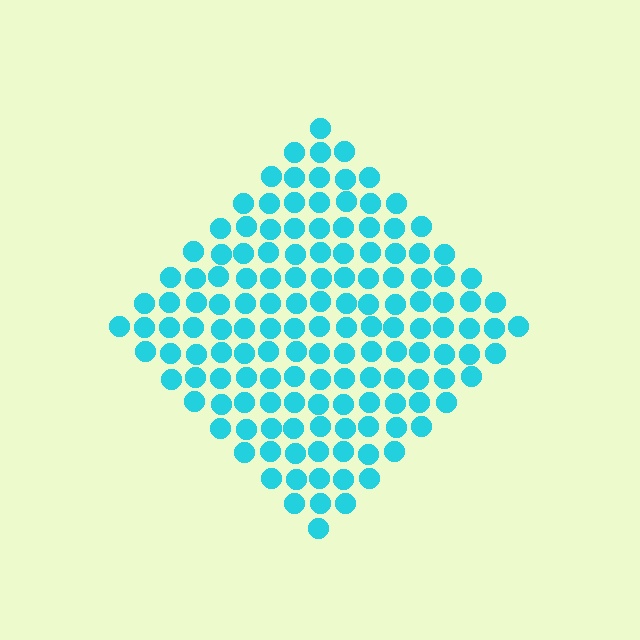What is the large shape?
The large shape is a diamond.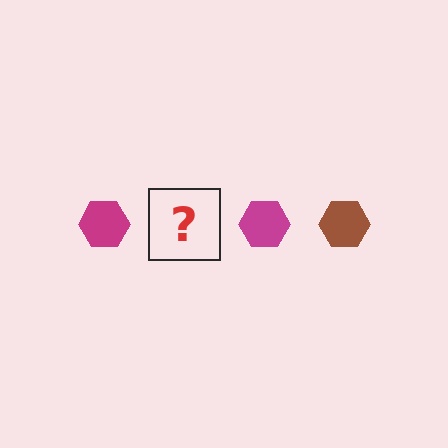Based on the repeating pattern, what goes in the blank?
The blank should be a brown hexagon.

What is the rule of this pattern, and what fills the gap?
The rule is that the pattern cycles through magenta, brown hexagons. The gap should be filled with a brown hexagon.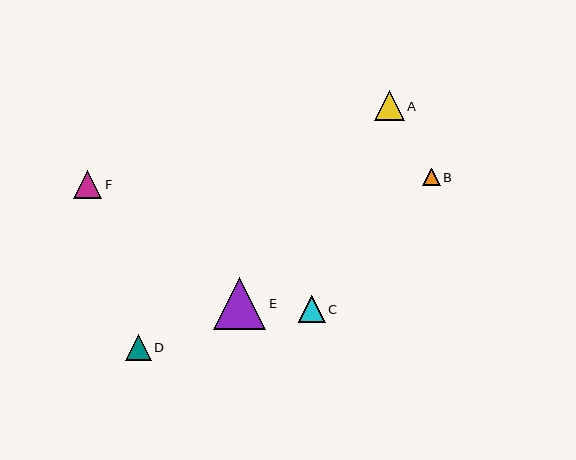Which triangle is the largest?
Triangle E is the largest with a size of approximately 52 pixels.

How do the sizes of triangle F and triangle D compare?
Triangle F and triangle D are approximately the same size.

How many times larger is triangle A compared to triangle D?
Triangle A is approximately 1.1 times the size of triangle D.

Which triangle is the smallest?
Triangle B is the smallest with a size of approximately 17 pixels.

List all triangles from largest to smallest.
From largest to smallest: E, A, F, C, D, B.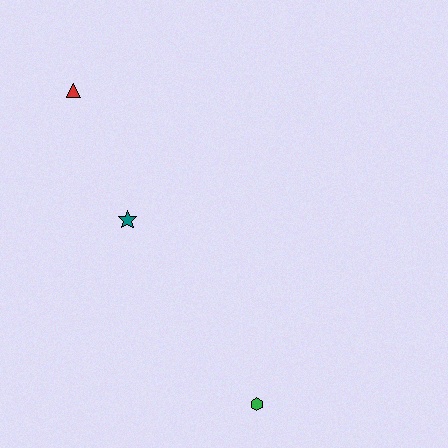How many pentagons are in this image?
There are no pentagons.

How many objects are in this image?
There are 3 objects.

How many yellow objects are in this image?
There are no yellow objects.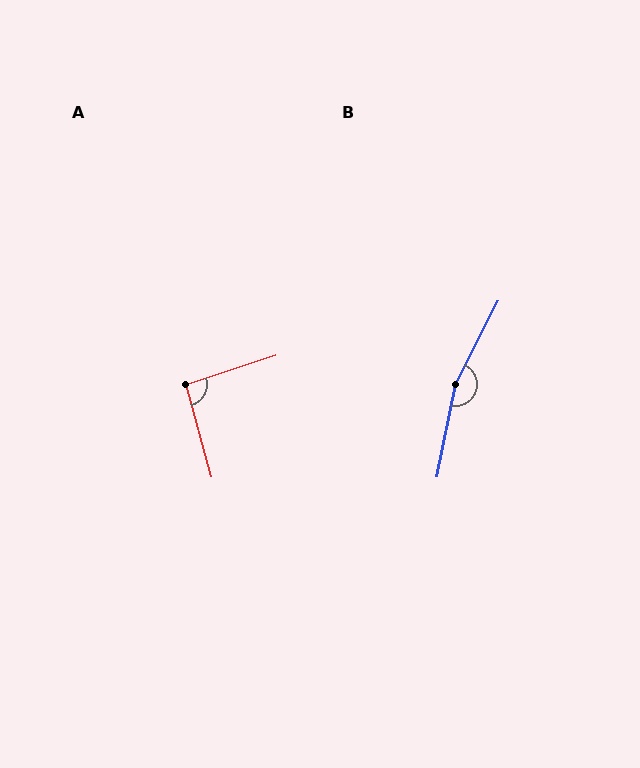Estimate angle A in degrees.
Approximately 92 degrees.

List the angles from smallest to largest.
A (92°), B (164°).